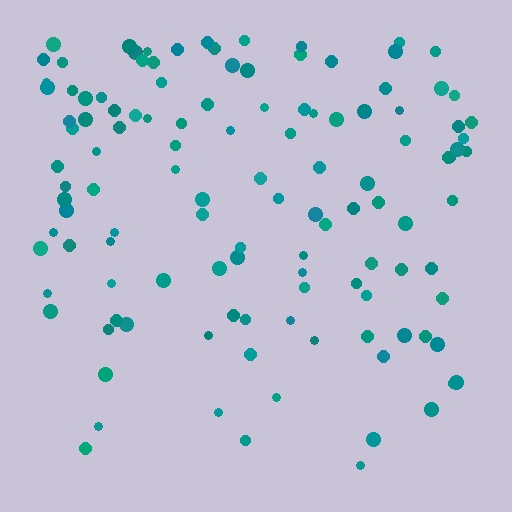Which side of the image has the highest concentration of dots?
The top.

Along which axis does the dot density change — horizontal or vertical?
Vertical.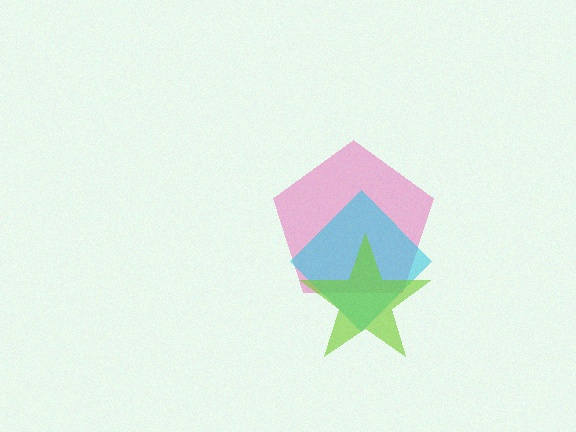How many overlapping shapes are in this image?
There are 3 overlapping shapes in the image.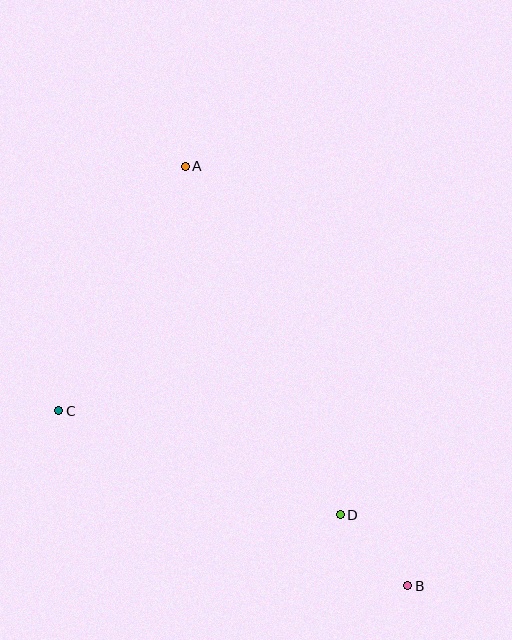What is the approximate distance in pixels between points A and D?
The distance between A and D is approximately 381 pixels.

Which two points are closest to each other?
Points B and D are closest to each other.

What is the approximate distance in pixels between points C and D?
The distance between C and D is approximately 300 pixels.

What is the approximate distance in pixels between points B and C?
The distance between B and C is approximately 391 pixels.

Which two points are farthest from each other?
Points A and B are farthest from each other.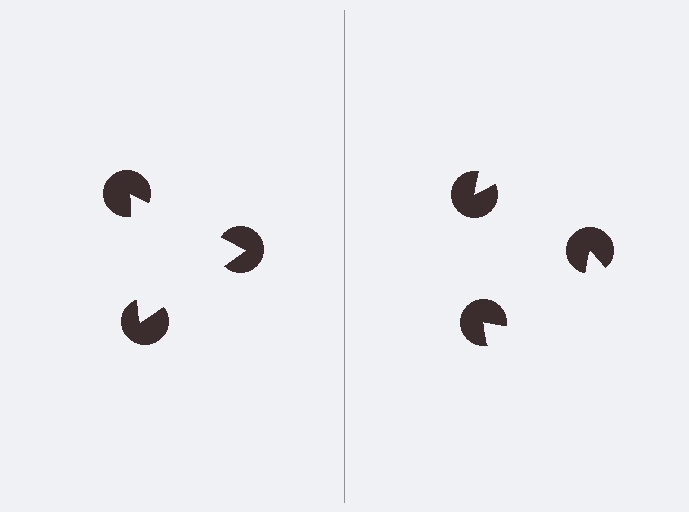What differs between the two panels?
The pac-man discs are positioned identically on both sides; only the wedge orientations differ. On the left they align to a triangle; on the right they are misaligned.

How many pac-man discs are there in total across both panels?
6 — 3 on each side.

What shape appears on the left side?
An illusory triangle.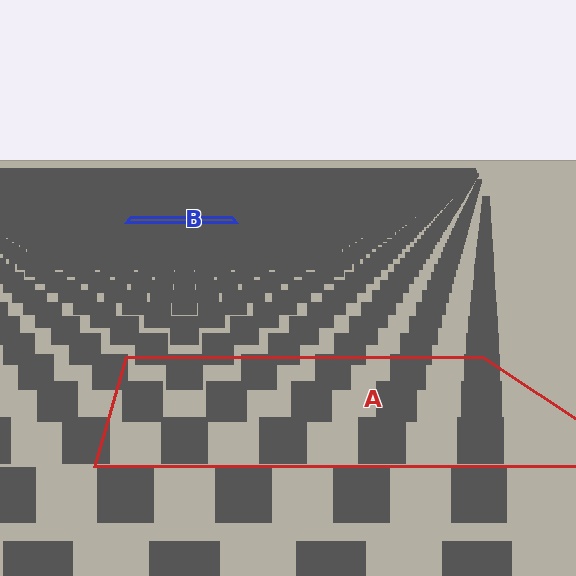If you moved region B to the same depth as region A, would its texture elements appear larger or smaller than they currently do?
They would appear larger. At a closer depth, the same texture elements are projected at a bigger on-screen size.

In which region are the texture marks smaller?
The texture marks are smaller in region B, because it is farther away.